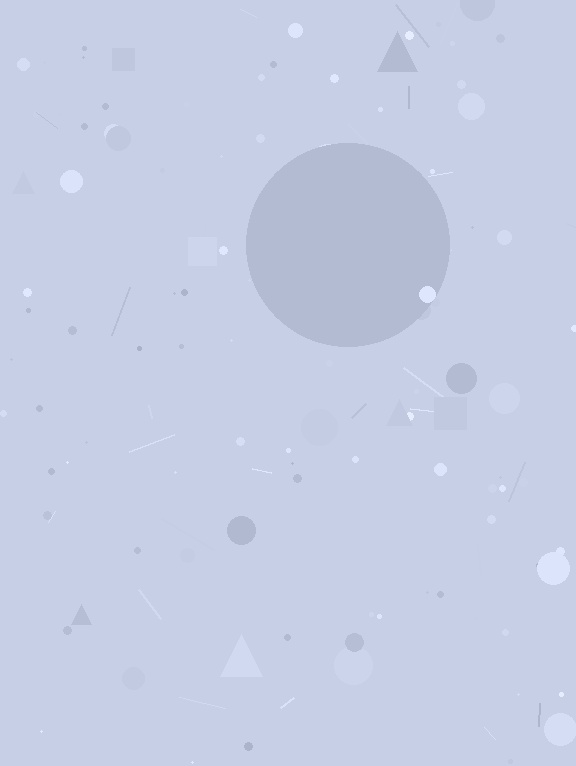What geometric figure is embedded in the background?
A circle is embedded in the background.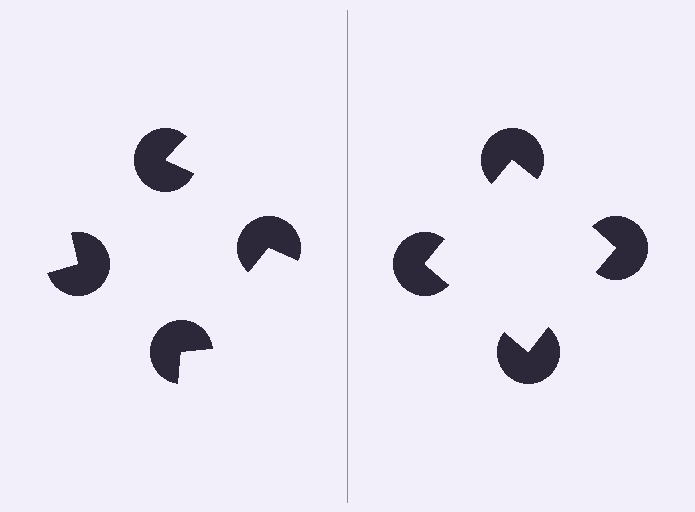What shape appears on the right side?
An illusory square.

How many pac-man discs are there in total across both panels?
8 — 4 on each side.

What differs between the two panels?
The pac-man discs are positioned identically on both sides; only the wedge orientations differ. On the right they align to a square; on the left they are misaligned.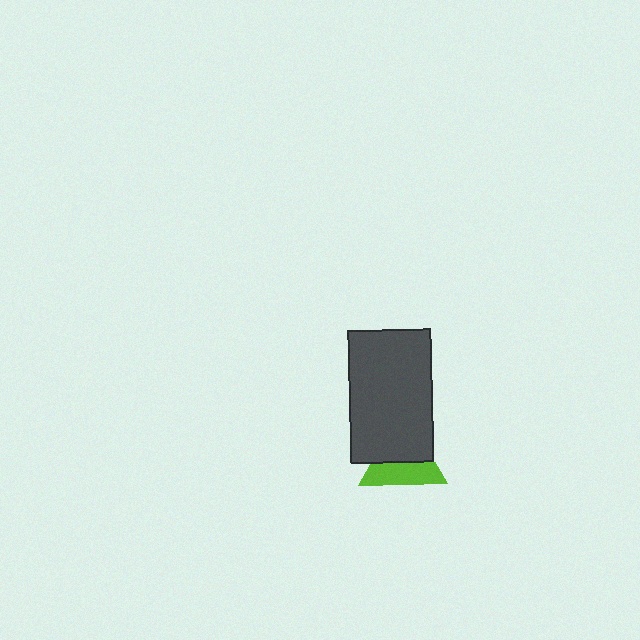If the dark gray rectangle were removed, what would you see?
You would see the complete lime triangle.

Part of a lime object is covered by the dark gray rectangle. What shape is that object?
It is a triangle.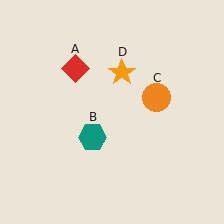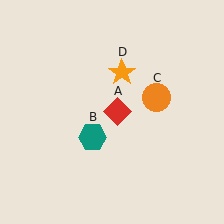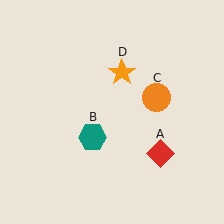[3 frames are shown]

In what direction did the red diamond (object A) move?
The red diamond (object A) moved down and to the right.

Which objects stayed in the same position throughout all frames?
Teal hexagon (object B) and orange circle (object C) and orange star (object D) remained stationary.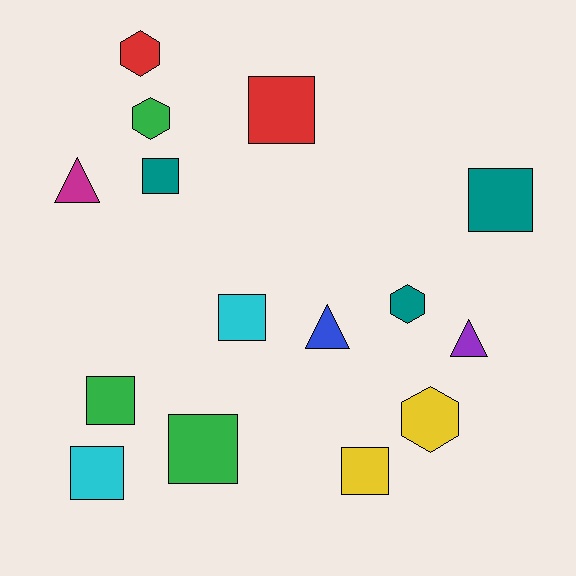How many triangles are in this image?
There are 3 triangles.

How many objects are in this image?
There are 15 objects.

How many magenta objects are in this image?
There is 1 magenta object.